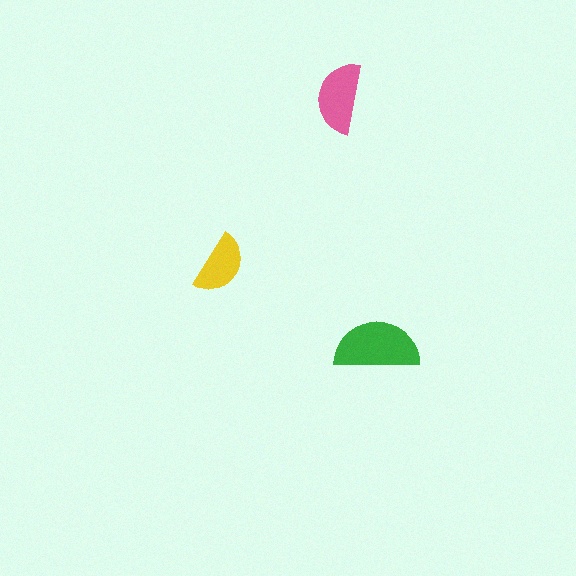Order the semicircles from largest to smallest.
the green one, the pink one, the yellow one.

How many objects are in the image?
There are 3 objects in the image.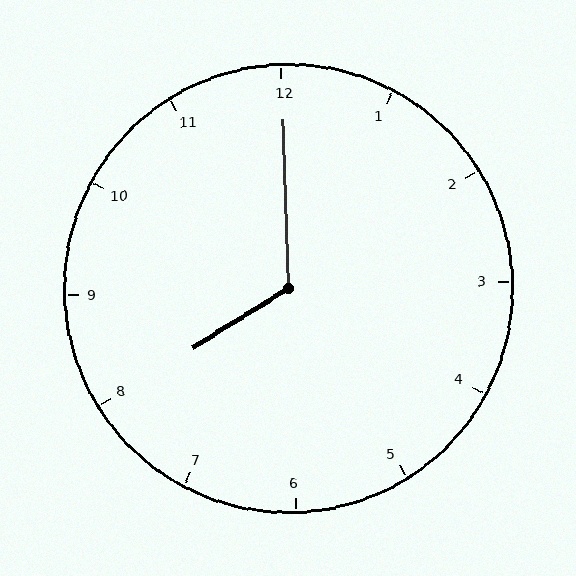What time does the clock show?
8:00.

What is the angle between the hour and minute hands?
Approximately 120 degrees.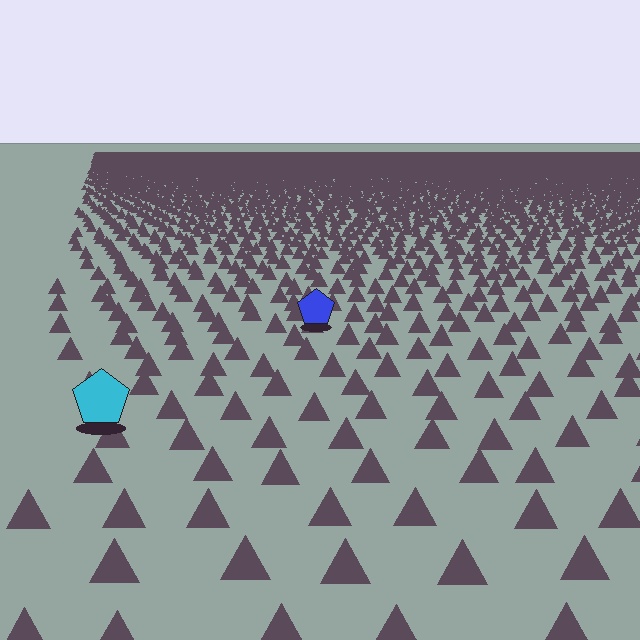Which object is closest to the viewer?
The cyan pentagon is closest. The texture marks near it are larger and more spread out.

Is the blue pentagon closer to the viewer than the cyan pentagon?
No. The cyan pentagon is closer — you can tell from the texture gradient: the ground texture is coarser near it.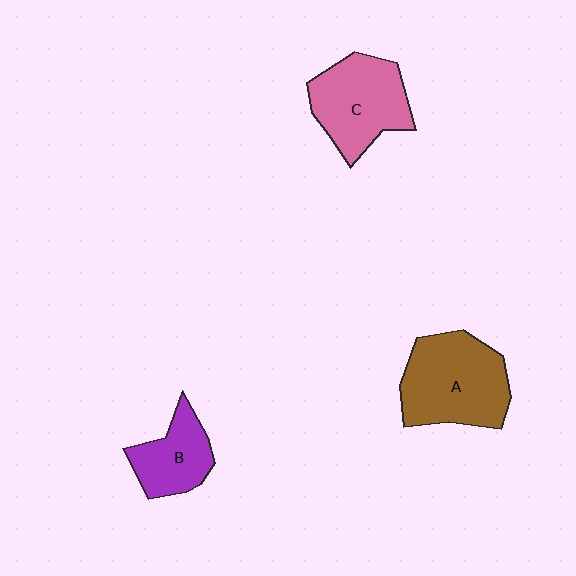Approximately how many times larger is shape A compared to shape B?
Approximately 1.7 times.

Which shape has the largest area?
Shape A (brown).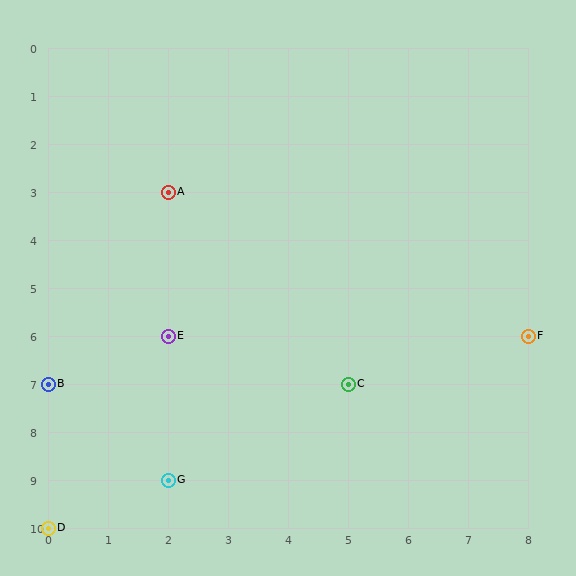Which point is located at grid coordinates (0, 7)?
Point B is at (0, 7).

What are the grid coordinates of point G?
Point G is at grid coordinates (2, 9).